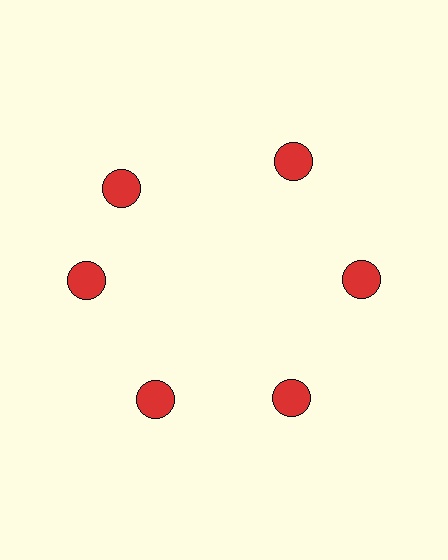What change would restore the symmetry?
The symmetry would be restored by rotating it back into even spacing with its neighbors so that all 6 circles sit at equal angles and equal distance from the center.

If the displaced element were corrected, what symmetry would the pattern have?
It would have 6-fold rotational symmetry — the pattern would map onto itself every 60 degrees.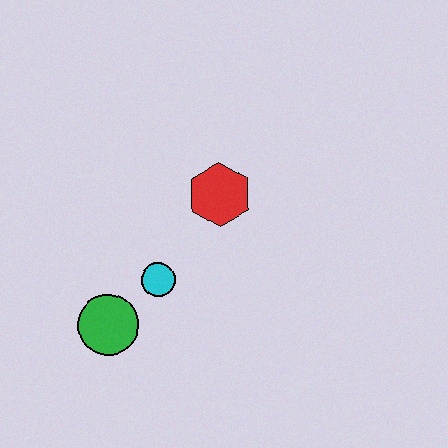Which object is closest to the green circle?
The cyan circle is closest to the green circle.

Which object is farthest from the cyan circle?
The red hexagon is farthest from the cyan circle.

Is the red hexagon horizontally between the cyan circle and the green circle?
No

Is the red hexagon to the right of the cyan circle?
Yes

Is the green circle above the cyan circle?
No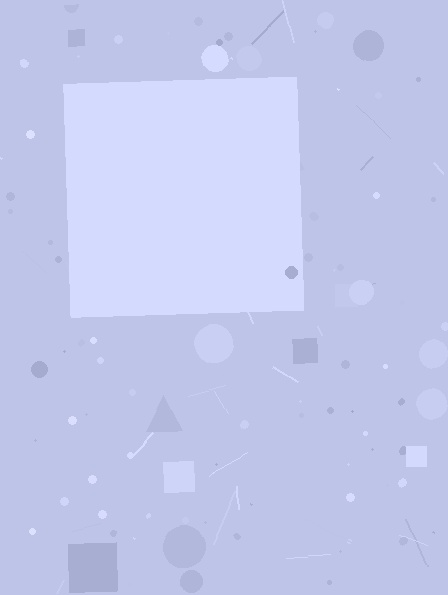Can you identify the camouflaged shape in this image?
The camouflaged shape is a square.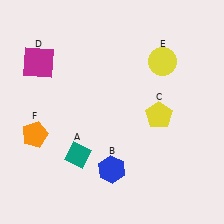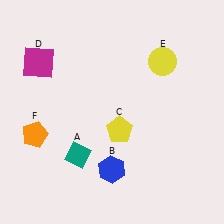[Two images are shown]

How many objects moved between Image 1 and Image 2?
1 object moved between the two images.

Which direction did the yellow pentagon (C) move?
The yellow pentagon (C) moved left.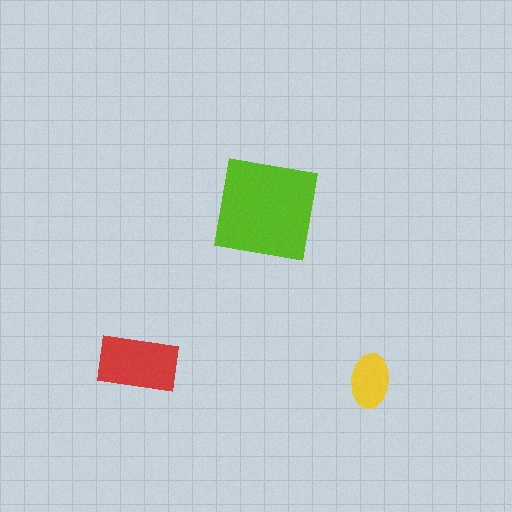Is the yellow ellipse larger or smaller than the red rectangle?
Smaller.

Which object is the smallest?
The yellow ellipse.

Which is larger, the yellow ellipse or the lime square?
The lime square.